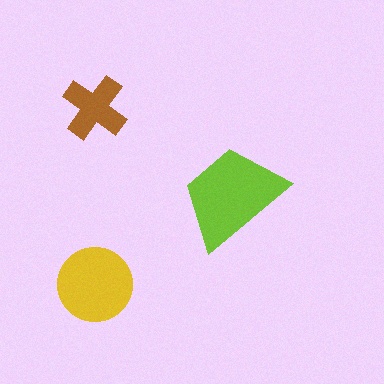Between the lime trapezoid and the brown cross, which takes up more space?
The lime trapezoid.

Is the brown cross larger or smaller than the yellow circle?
Smaller.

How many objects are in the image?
There are 3 objects in the image.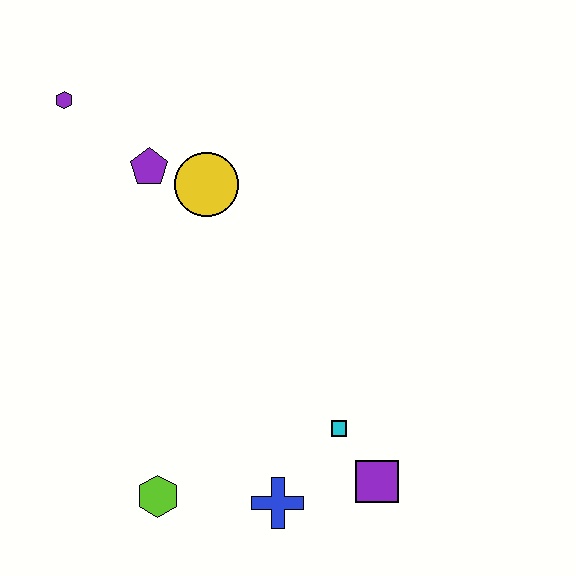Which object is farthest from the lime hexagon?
The purple hexagon is farthest from the lime hexagon.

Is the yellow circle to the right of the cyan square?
No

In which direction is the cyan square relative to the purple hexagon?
The cyan square is below the purple hexagon.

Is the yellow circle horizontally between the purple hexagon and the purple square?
Yes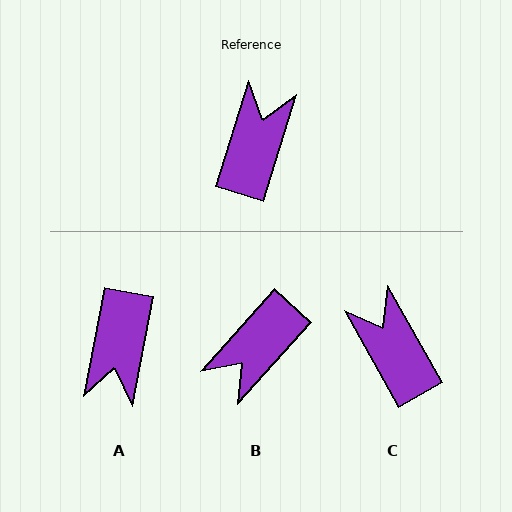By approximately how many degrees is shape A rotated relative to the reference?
Approximately 174 degrees clockwise.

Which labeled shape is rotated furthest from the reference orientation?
A, about 174 degrees away.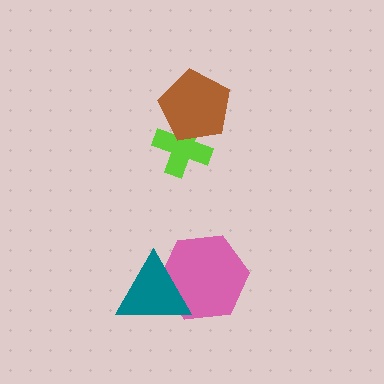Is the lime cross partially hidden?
Yes, it is partially covered by another shape.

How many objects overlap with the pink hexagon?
1 object overlaps with the pink hexagon.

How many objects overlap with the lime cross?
1 object overlaps with the lime cross.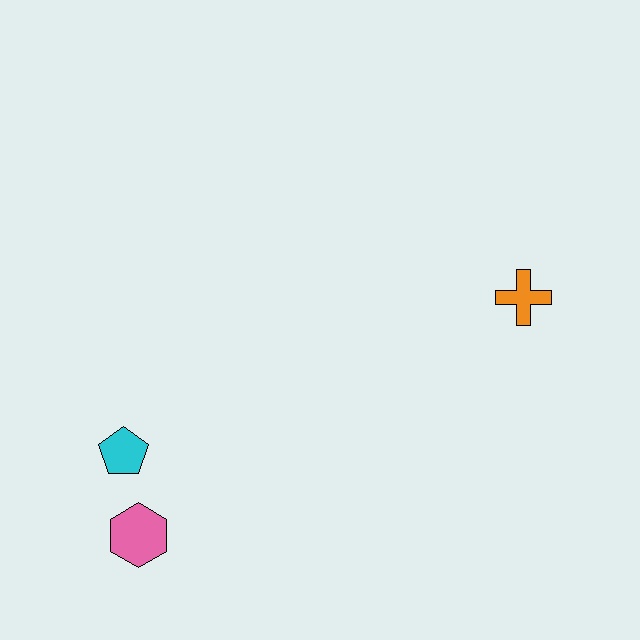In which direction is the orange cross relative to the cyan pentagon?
The orange cross is to the right of the cyan pentagon.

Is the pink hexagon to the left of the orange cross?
Yes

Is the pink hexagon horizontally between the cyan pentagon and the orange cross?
Yes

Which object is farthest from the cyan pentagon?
The orange cross is farthest from the cyan pentagon.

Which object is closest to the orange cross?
The cyan pentagon is closest to the orange cross.